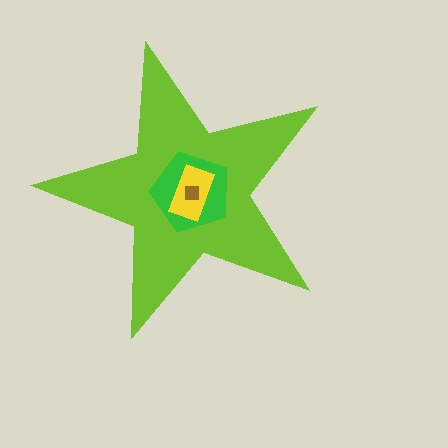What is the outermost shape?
The lime star.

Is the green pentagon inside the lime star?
Yes.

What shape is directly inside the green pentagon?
The yellow rectangle.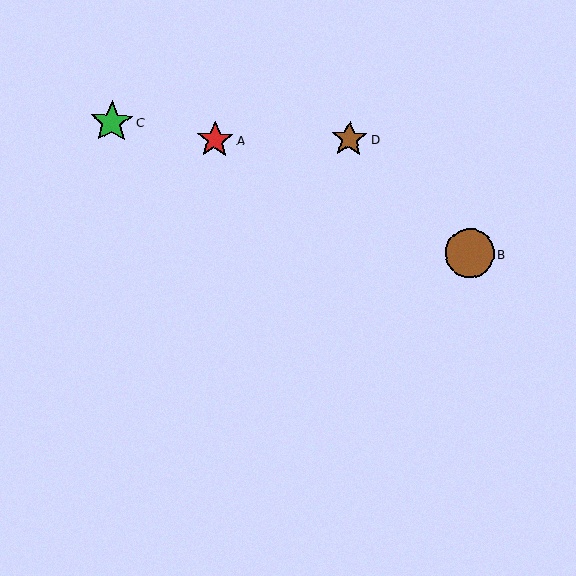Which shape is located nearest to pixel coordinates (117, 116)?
The green star (labeled C) at (112, 122) is nearest to that location.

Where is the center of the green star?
The center of the green star is at (112, 122).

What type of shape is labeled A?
Shape A is a red star.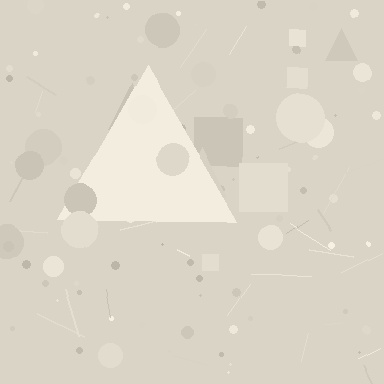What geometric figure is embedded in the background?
A triangle is embedded in the background.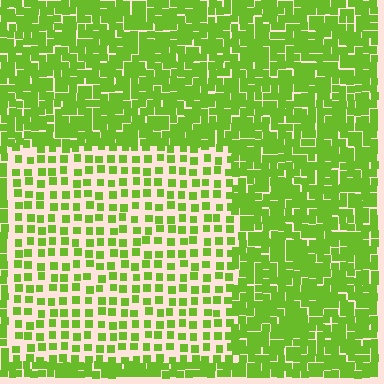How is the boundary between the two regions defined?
The boundary is defined by a change in element density (approximately 2.3x ratio). All elements are the same color, size, and shape.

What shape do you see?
I see a rectangle.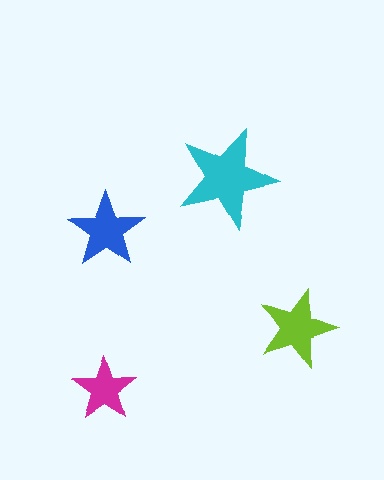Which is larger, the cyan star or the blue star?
The cyan one.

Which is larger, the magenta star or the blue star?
The blue one.